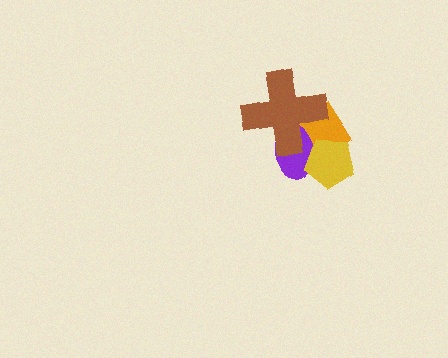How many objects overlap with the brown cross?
2 objects overlap with the brown cross.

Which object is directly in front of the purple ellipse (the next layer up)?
The yellow pentagon is directly in front of the purple ellipse.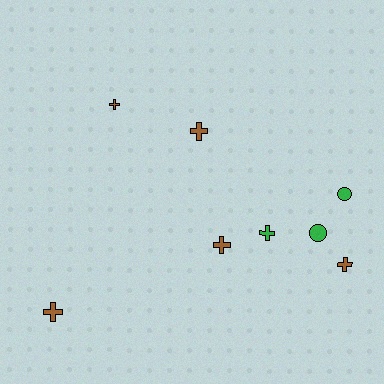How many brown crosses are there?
There are 5 brown crosses.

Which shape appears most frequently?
Cross, with 6 objects.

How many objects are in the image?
There are 8 objects.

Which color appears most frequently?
Brown, with 5 objects.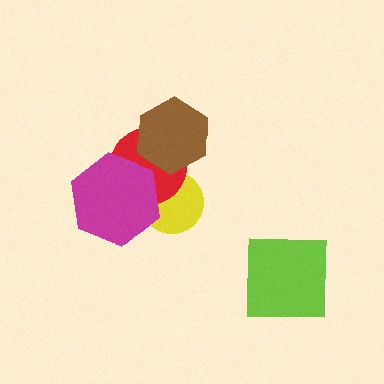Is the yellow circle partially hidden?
Yes, it is partially covered by another shape.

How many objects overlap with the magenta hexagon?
2 objects overlap with the magenta hexagon.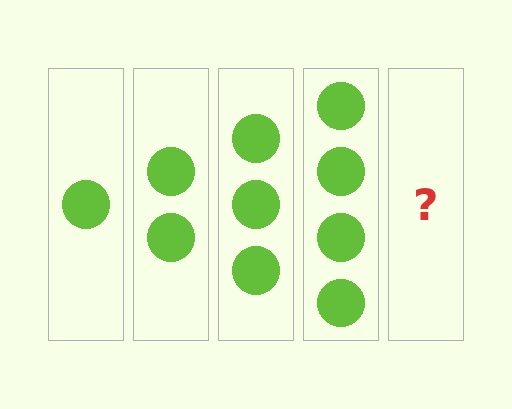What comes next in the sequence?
The next element should be 5 circles.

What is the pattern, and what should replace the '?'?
The pattern is that each step adds one more circle. The '?' should be 5 circles.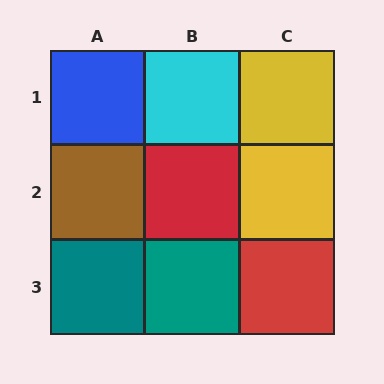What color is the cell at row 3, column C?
Red.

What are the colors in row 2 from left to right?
Brown, red, yellow.